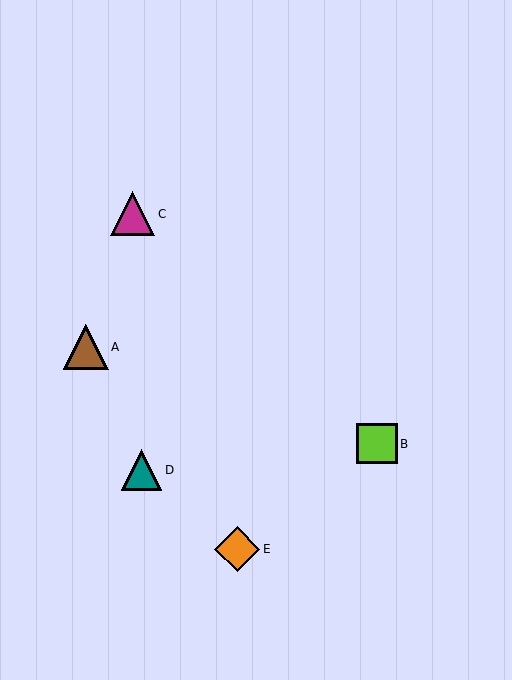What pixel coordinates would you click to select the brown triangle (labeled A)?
Click at (86, 347) to select the brown triangle A.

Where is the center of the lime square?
The center of the lime square is at (377, 444).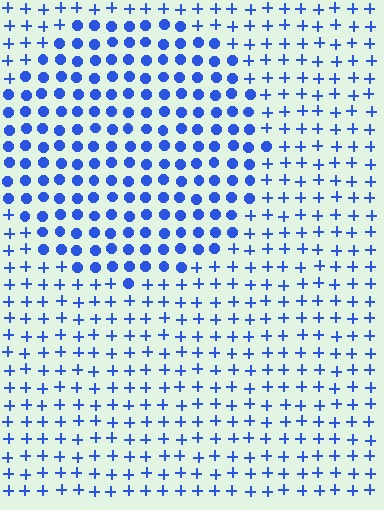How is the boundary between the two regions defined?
The boundary is defined by a change in element shape: circles inside vs. plus signs outside. All elements share the same color and spacing.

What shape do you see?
I see a circle.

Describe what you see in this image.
The image is filled with small blue elements arranged in a uniform grid. A circle-shaped region contains circles, while the surrounding area contains plus signs. The boundary is defined purely by the change in element shape.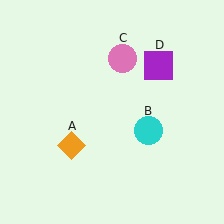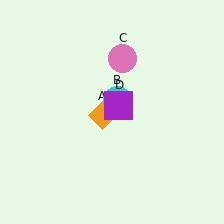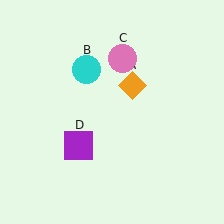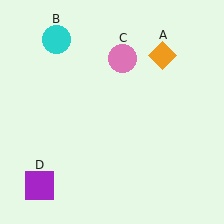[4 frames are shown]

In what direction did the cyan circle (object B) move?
The cyan circle (object B) moved up and to the left.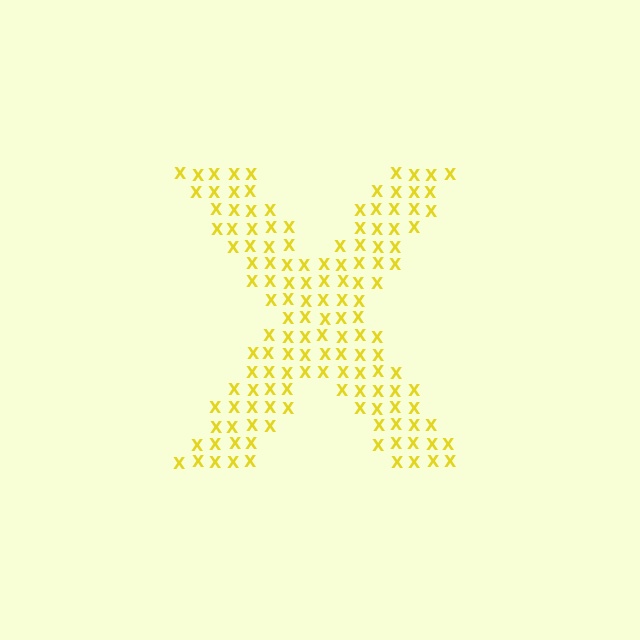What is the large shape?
The large shape is the letter X.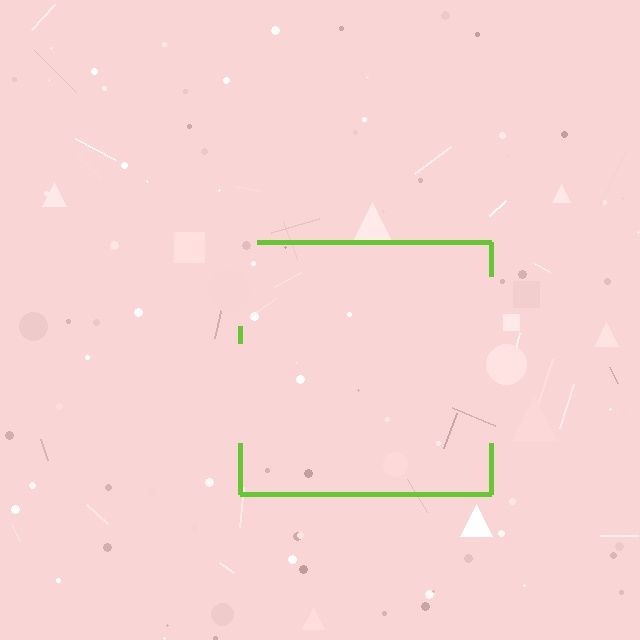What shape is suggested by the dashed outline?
The dashed outline suggests a square.